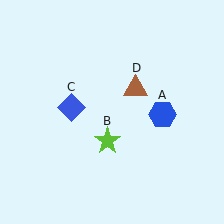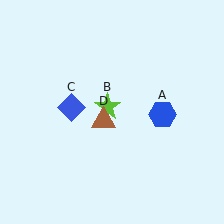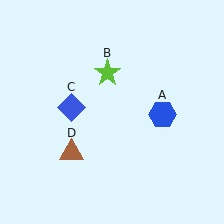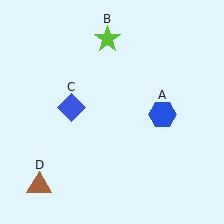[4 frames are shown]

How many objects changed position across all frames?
2 objects changed position: lime star (object B), brown triangle (object D).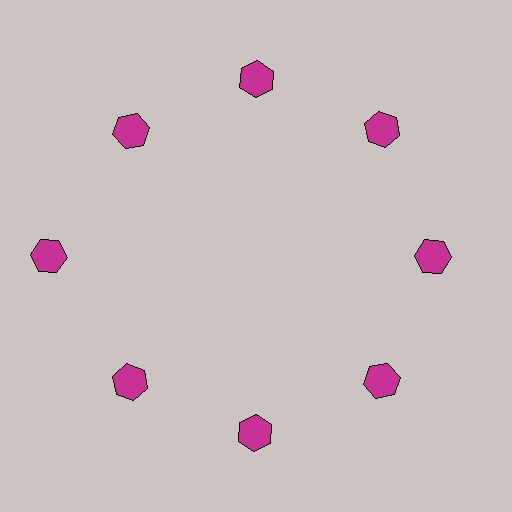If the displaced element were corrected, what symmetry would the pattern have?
It would have 8-fold rotational symmetry — the pattern would map onto itself every 45 degrees.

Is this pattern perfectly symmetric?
No. The 8 magenta hexagons are arranged in a ring, but one element near the 9 o'clock position is pushed outward from the center, breaking the 8-fold rotational symmetry.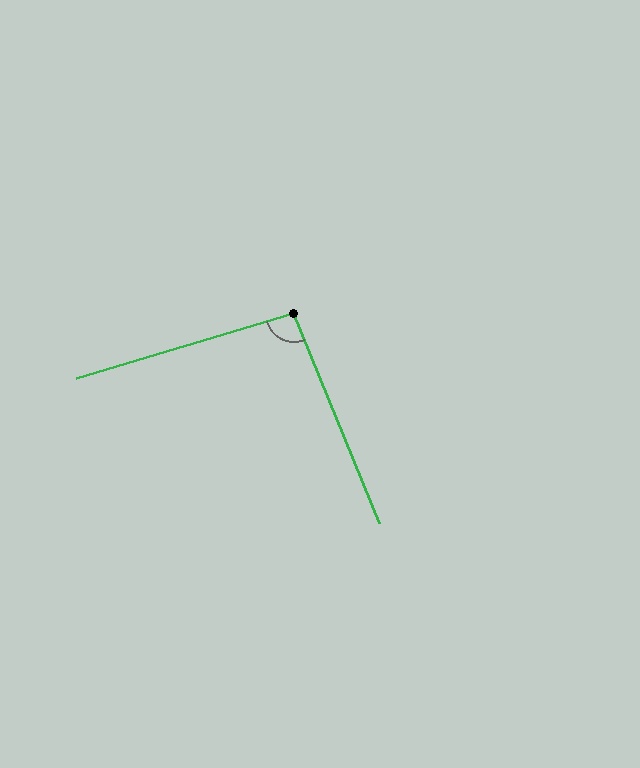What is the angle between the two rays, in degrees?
Approximately 96 degrees.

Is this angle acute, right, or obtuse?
It is obtuse.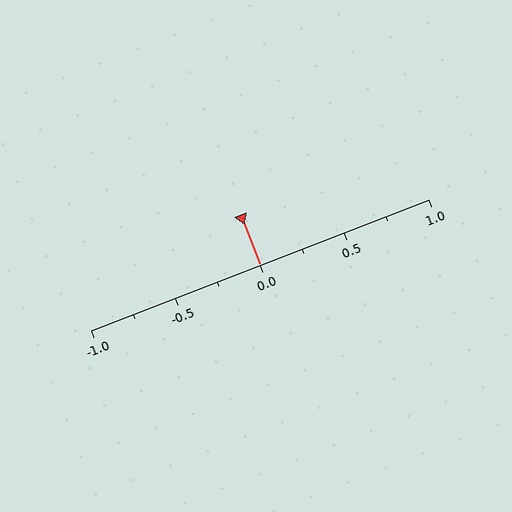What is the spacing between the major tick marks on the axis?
The major ticks are spaced 0.5 apart.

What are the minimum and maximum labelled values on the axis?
The axis runs from -1.0 to 1.0.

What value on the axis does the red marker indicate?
The marker indicates approximately 0.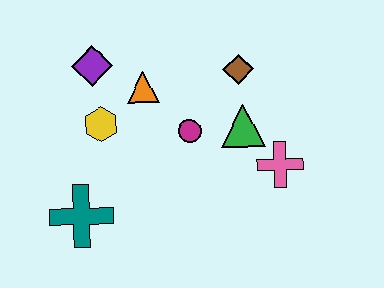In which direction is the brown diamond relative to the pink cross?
The brown diamond is above the pink cross.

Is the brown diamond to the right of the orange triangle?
Yes